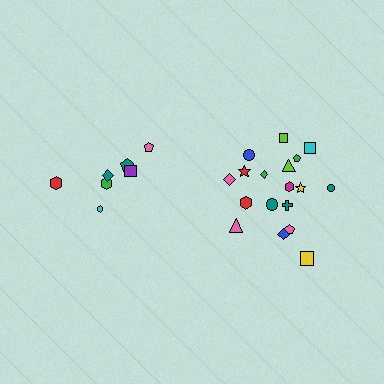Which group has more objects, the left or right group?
The right group.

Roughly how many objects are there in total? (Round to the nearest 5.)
Roughly 25 objects in total.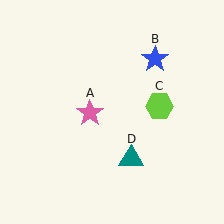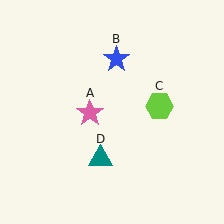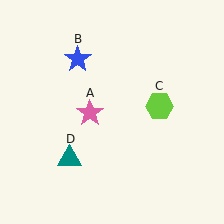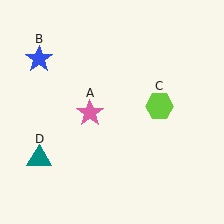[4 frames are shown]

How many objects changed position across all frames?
2 objects changed position: blue star (object B), teal triangle (object D).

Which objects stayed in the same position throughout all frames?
Pink star (object A) and lime hexagon (object C) remained stationary.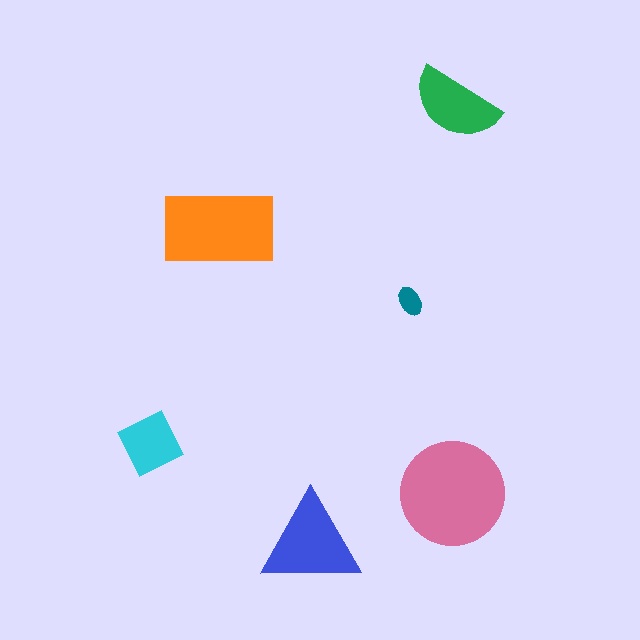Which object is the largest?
The pink circle.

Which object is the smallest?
The teal ellipse.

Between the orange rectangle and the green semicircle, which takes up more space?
The orange rectangle.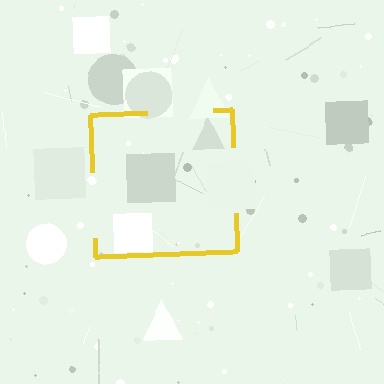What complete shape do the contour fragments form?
The contour fragments form a square.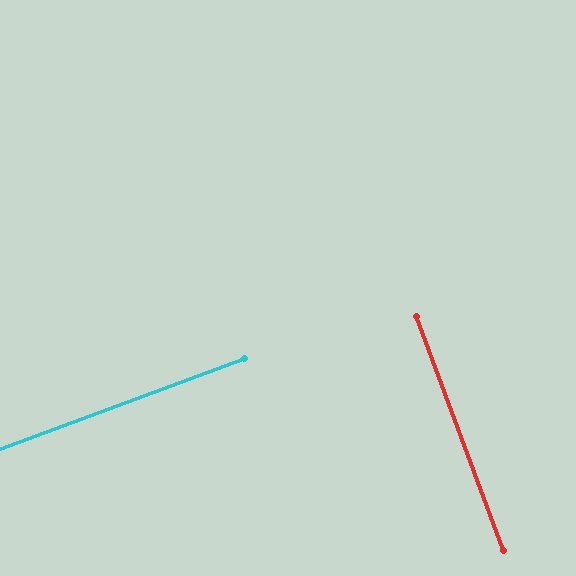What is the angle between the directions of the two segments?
Approximately 90 degrees.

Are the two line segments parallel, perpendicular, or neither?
Perpendicular — they meet at approximately 90°.